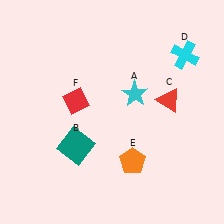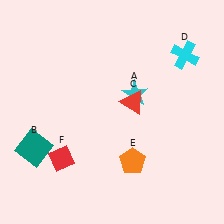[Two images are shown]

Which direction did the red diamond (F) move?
The red diamond (F) moved down.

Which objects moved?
The objects that moved are: the teal square (B), the red triangle (C), the red diamond (F).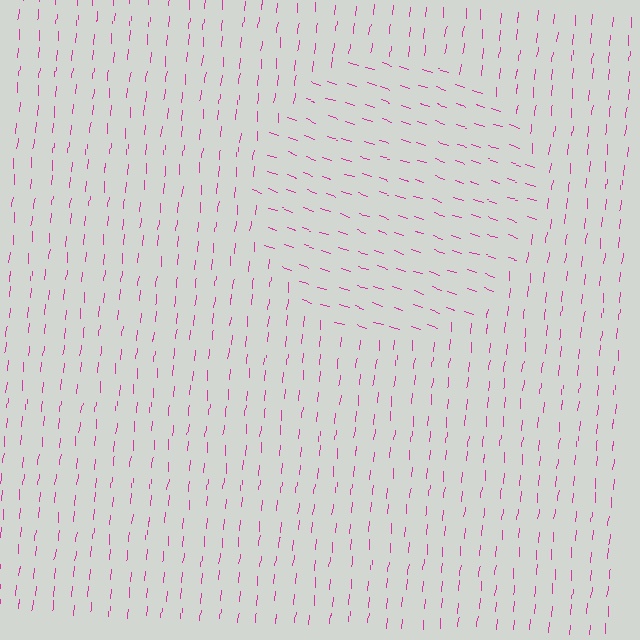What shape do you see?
I see a circle.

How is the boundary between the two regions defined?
The boundary is defined purely by a change in line orientation (approximately 77 degrees difference). All lines are the same color and thickness.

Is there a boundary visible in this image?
Yes, there is a texture boundary formed by a change in line orientation.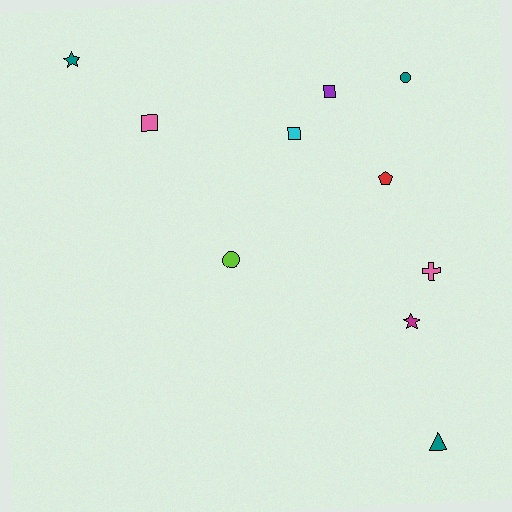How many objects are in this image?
There are 10 objects.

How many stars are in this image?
There are 2 stars.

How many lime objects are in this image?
There is 1 lime object.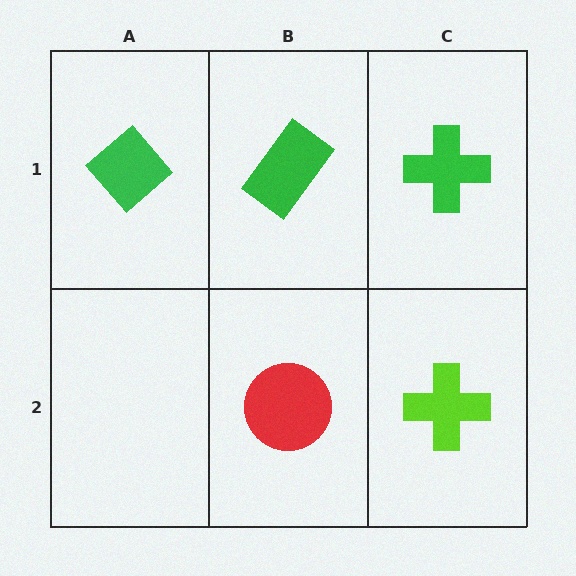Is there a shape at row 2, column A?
No, that cell is empty.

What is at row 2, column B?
A red circle.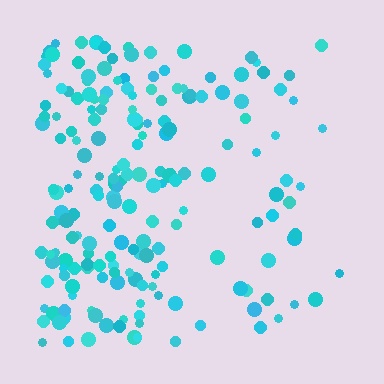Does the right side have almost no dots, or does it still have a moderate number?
Still a moderate number, just noticeably fewer than the left.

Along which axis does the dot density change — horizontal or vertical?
Horizontal.